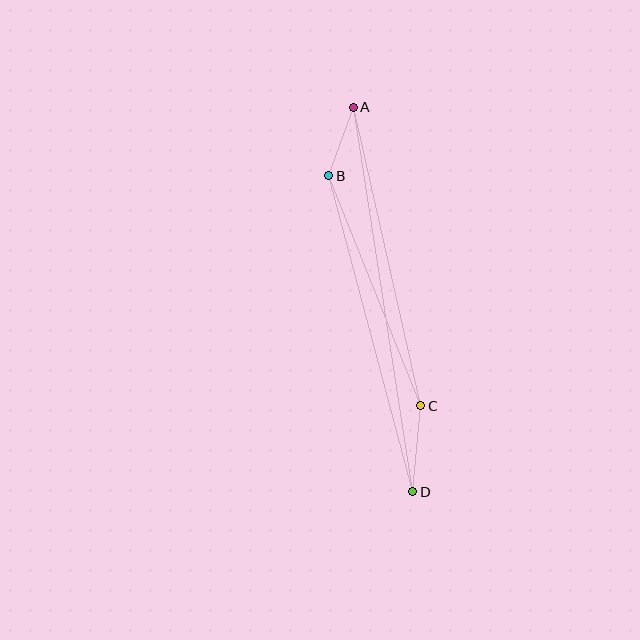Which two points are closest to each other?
Points A and B are closest to each other.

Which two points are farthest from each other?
Points A and D are farthest from each other.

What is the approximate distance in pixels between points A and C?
The distance between A and C is approximately 306 pixels.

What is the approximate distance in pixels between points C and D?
The distance between C and D is approximately 87 pixels.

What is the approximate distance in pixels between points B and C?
The distance between B and C is approximately 248 pixels.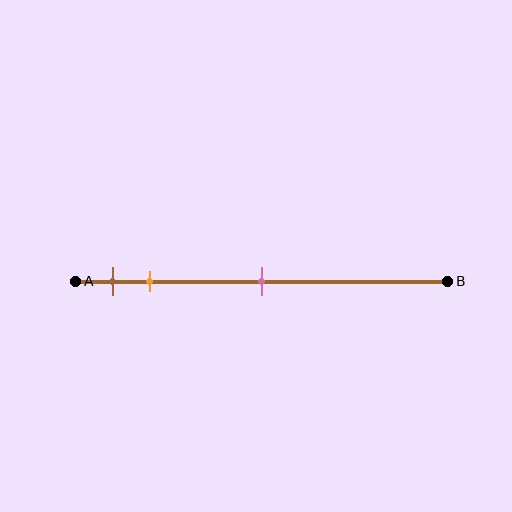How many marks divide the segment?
There are 3 marks dividing the segment.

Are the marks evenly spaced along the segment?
No, the marks are not evenly spaced.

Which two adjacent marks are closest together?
The brown and orange marks are the closest adjacent pair.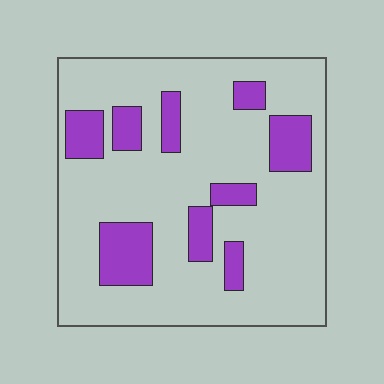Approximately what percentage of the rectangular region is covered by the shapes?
Approximately 20%.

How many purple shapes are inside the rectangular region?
9.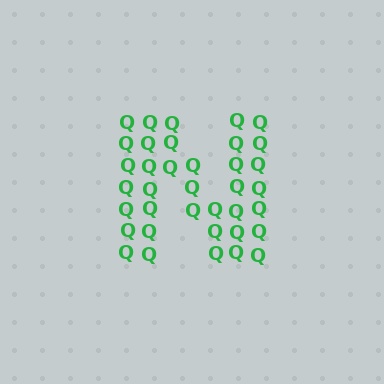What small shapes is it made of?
It is made of small letter Q's.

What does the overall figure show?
The overall figure shows the letter N.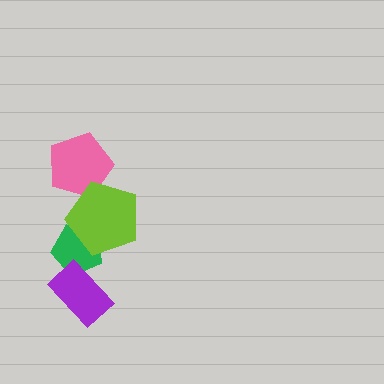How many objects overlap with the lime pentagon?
2 objects overlap with the lime pentagon.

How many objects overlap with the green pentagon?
2 objects overlap with the green pentagon.